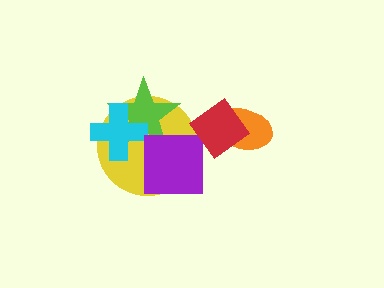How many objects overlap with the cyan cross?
2 objects overlap with the cyan cross.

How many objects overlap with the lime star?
3 objects overlap with the lime star.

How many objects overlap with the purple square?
2 objects overlap with the purple square.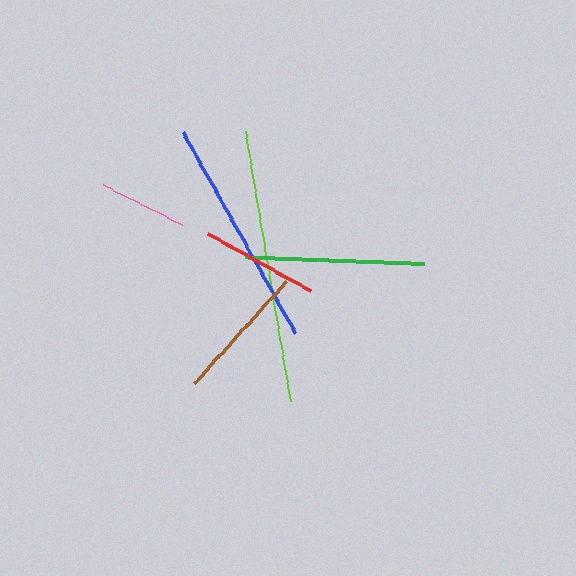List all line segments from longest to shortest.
From longest to shortest: lime, blue, green, brown, red, pink.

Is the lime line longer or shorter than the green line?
The lime line is longer than the green line.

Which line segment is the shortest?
The pink line is the shortest at approximately 89 pixels.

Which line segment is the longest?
The lime line is the longest at approximately 274 pixels.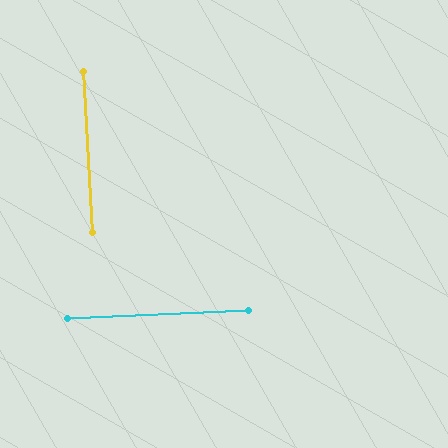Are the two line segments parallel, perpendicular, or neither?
Perpendicular — they meet at approximately 89°.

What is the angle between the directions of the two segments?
Approximately 89 degrees.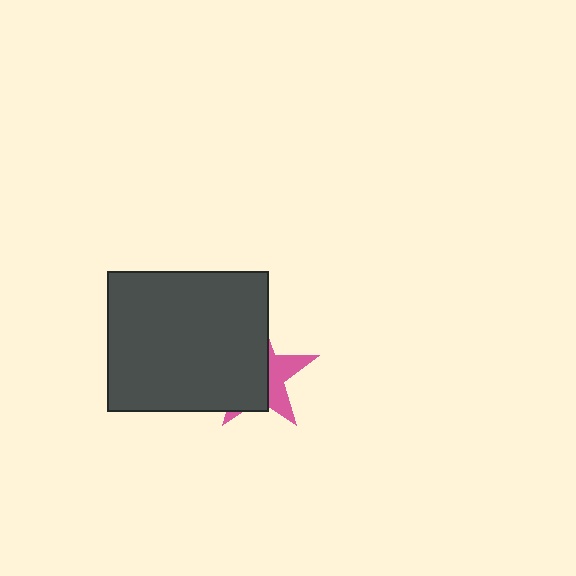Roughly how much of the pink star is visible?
A small part of it is visible (roughly 36%).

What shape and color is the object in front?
The object in front is a dark gray rectangle.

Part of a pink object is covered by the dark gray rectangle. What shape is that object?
It is a star.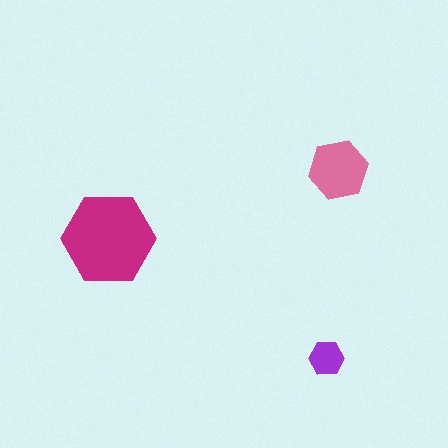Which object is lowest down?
The purple hexagon is bottommost.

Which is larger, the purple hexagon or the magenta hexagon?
The magenta one.